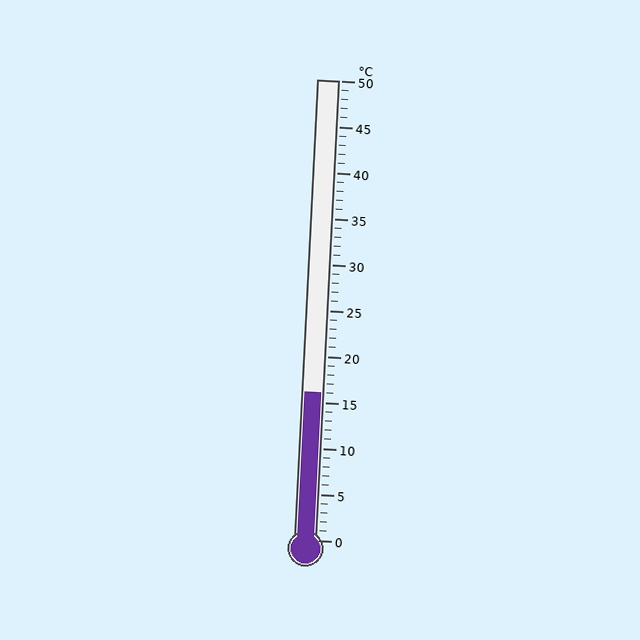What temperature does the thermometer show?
The thermometer shows approximately 16°C.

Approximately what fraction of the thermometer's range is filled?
The thermometer is filled to approximately 30% of its range.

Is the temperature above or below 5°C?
The temperature is above 5°C.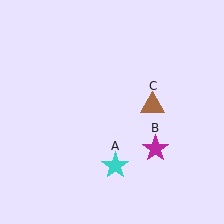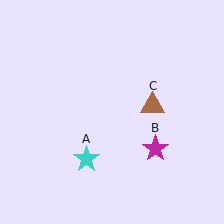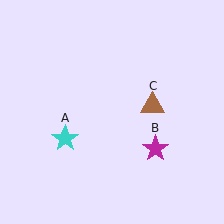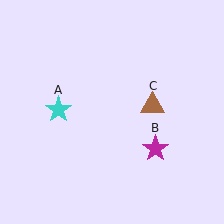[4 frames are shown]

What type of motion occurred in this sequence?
The cyan star (object A) rotated clockwise around the center of the scene.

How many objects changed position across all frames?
1 object changed position: cyan star (object A).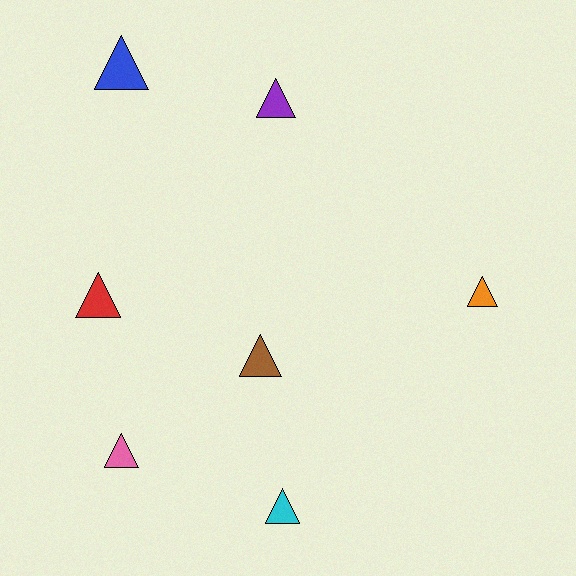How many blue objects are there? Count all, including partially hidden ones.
There is 1 blue object.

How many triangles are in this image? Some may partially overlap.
There are 7 triangles.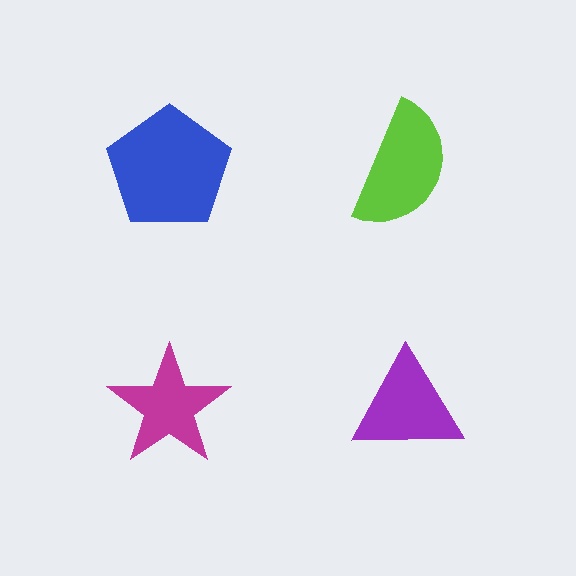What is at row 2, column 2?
A purple triangle.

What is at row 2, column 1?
A magenta star.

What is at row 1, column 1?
A blue pentagon.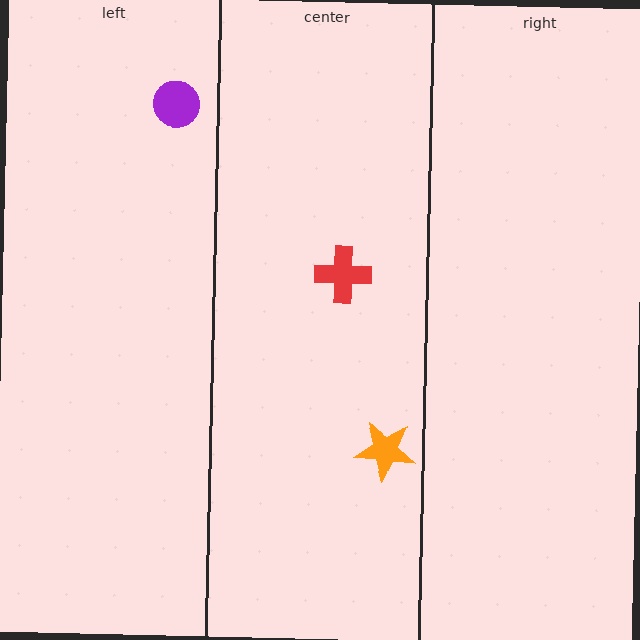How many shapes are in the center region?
2.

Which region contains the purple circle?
The left region.